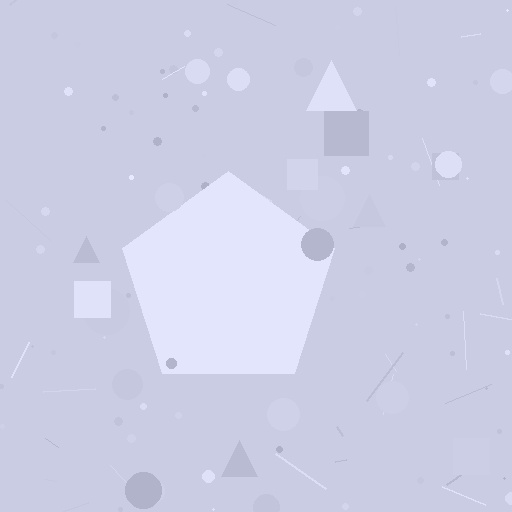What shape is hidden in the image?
A pentagon is hidden in the image.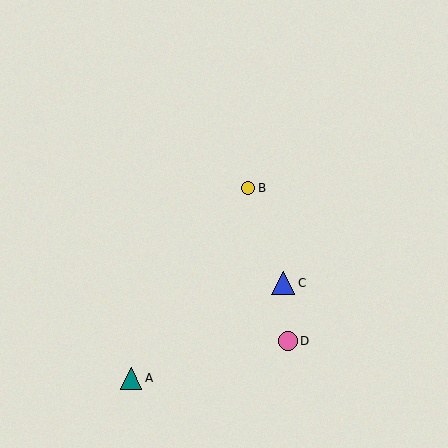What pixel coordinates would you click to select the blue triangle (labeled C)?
Click at (283, 283) to select the blue triangle C.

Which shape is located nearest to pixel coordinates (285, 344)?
The pink circle (labeled D) at (288, 341) is nearest to that location.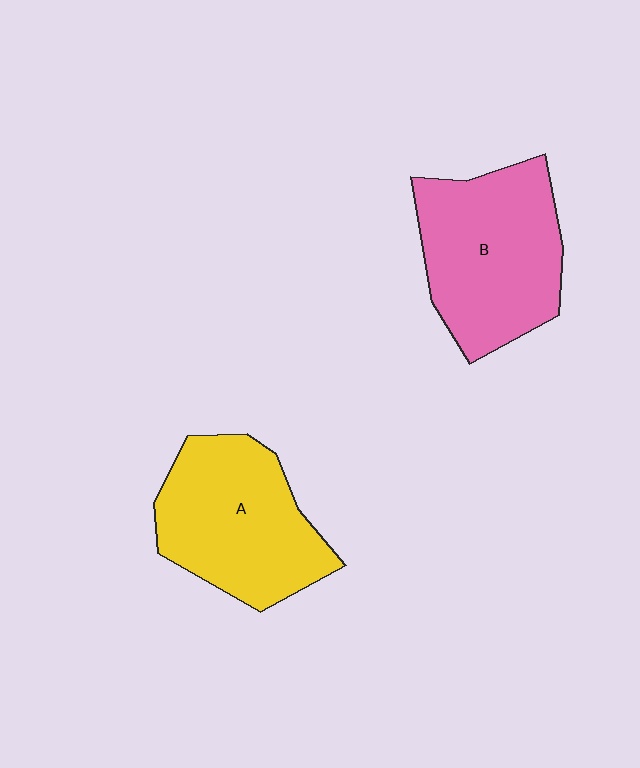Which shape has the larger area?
Shape B (pink).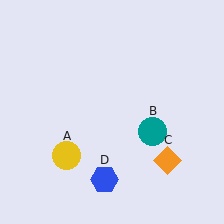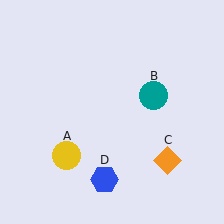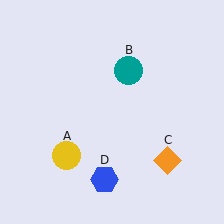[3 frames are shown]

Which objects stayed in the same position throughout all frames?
Yellow circle (object A) and orange diamond (object C) and blue hexagon (object D) remained stationary.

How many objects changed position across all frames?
1 object changed position: teal circle (object B).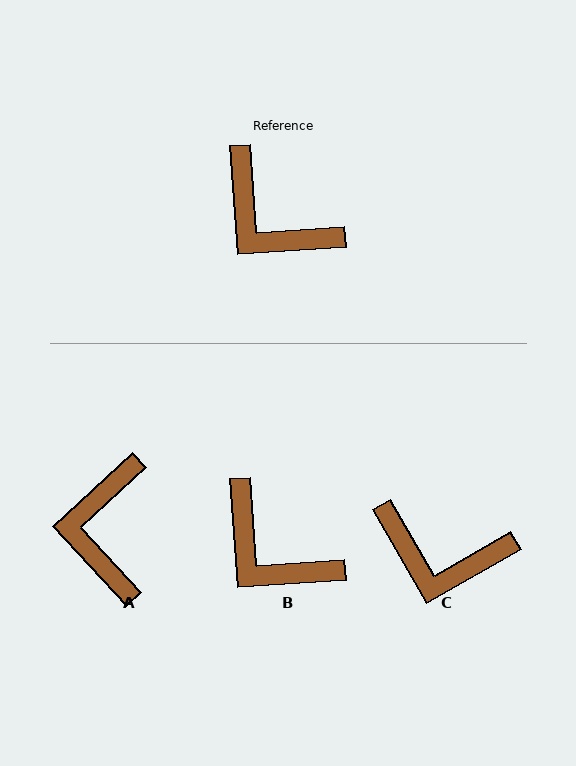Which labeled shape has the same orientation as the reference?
B.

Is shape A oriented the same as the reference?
No, it is off by about 51 degrees.